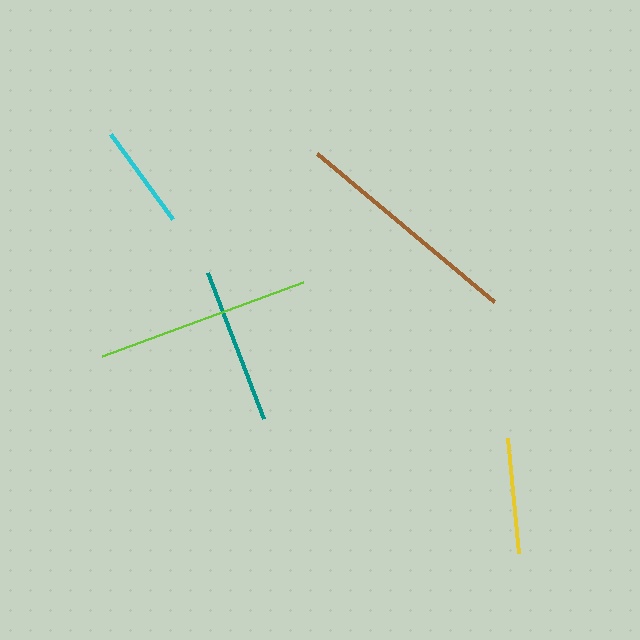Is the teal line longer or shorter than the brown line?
The brown line is longer than the teal line.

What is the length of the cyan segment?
The cyan segment is approximately 105 pixels long.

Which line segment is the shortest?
The cyan line is the shortest at approximately 105 pixels.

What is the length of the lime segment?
The lime segment is approximately 214 pixels long.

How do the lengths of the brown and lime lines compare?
The brown and lime lines are approximately the same length.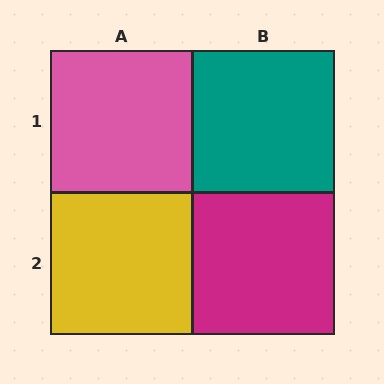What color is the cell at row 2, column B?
Magenta.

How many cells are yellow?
1 cell is yellow.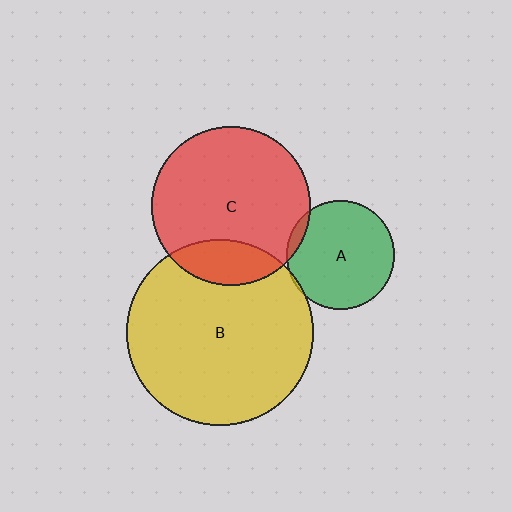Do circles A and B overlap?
Yes.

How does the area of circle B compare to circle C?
Approximately 1.4 times.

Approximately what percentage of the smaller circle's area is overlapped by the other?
Approximately 5%.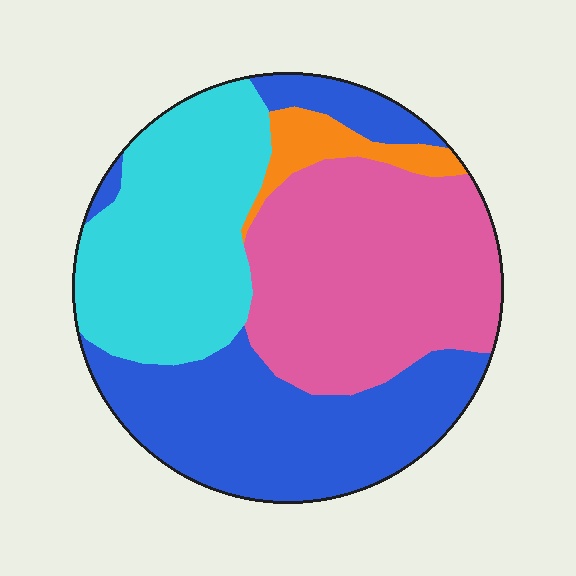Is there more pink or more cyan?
Pink.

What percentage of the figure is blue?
Blue covers roughly 35% of the figure.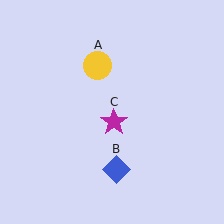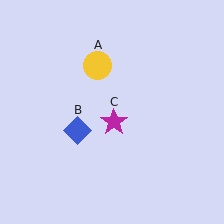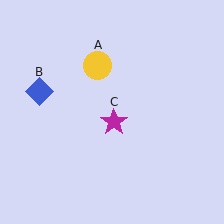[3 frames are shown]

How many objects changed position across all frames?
1 object changed position: blue diamond (object B).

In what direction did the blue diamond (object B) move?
The blue diamond (object B) moved up and to the left.